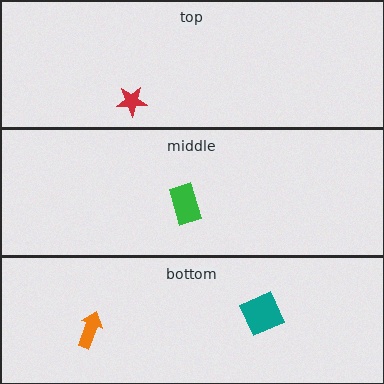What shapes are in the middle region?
The green rectangle.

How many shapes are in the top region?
1.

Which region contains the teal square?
The bottom region.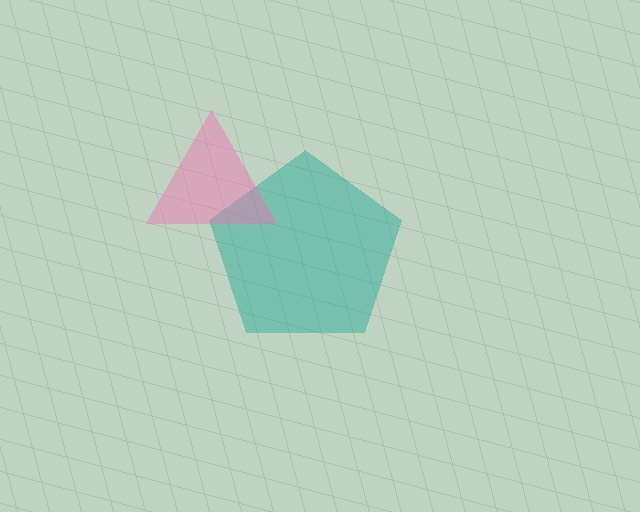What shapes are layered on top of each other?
The layered shapes are: a teal pentagon, a pink triangle.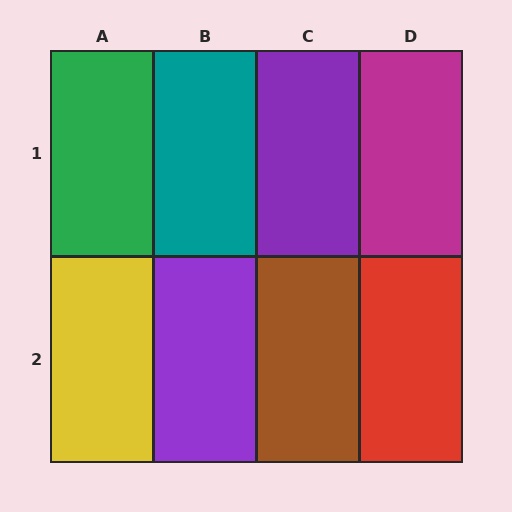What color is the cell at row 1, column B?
Teal.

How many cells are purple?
2 cells are purple.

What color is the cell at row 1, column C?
Purple.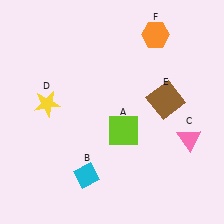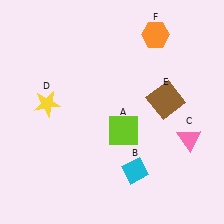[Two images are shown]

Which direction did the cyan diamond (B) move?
The cyan diamond (B) moved right.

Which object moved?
The cyan diamond (B) moved right.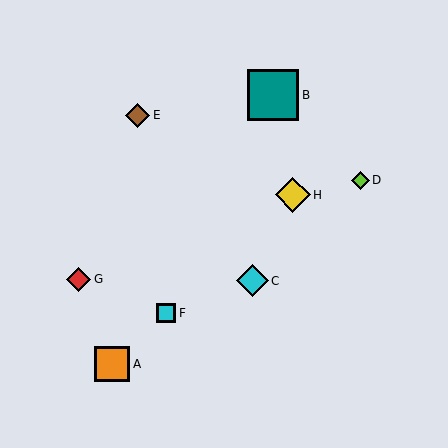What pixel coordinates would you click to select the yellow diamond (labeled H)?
Click at (293, 195) to select the yellow diamond H.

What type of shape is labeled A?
Shape A is an orange square.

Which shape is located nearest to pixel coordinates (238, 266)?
The cyan diamond (labeled C) at (252, 281) is nearest to that location.